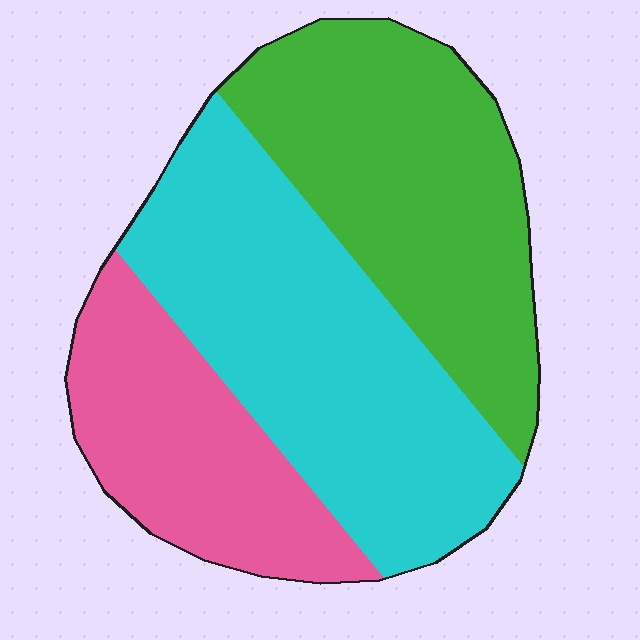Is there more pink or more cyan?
Cyan.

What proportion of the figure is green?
Green takes up about three eighths (3/8) of the figure.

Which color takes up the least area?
Pink, at roughly 25%.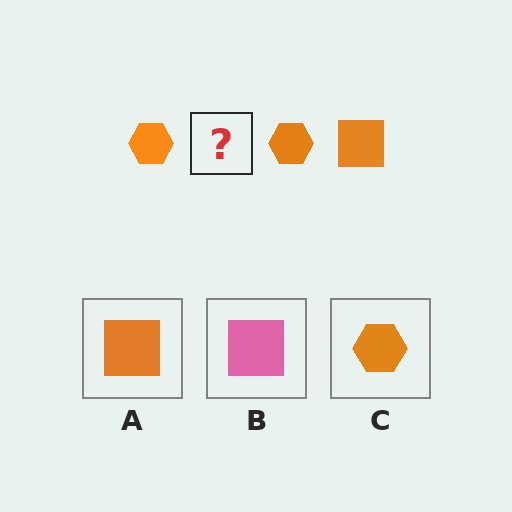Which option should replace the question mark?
Option A.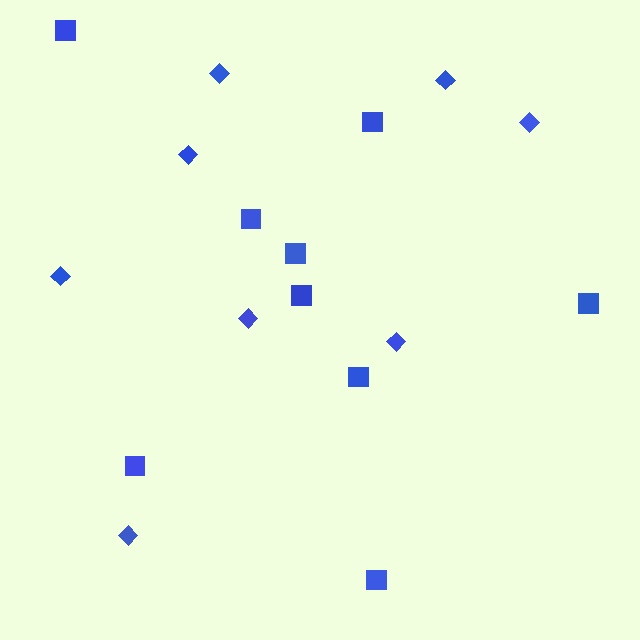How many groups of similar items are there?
There are 2 groups: one group of diamonds (8) and one group of squares (9).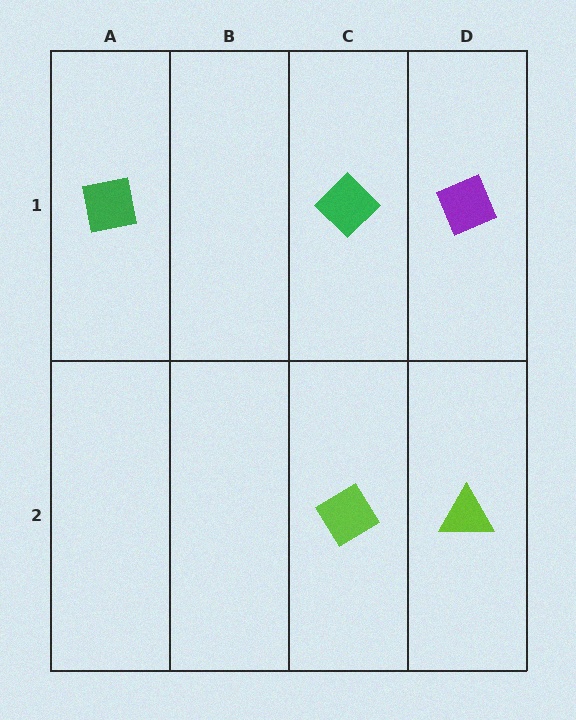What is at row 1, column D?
A purple diamond.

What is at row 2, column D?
A lime triangle.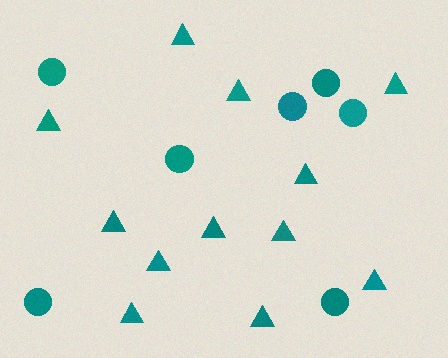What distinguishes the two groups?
There are 2 groups: one group of circles (7) and one group of triangles (12).